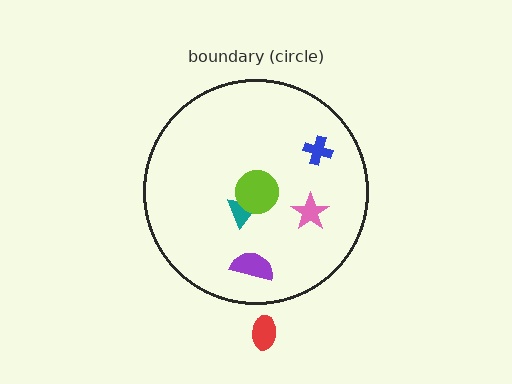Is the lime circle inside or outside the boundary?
Inside.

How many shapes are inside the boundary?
5 inside, 1 outside.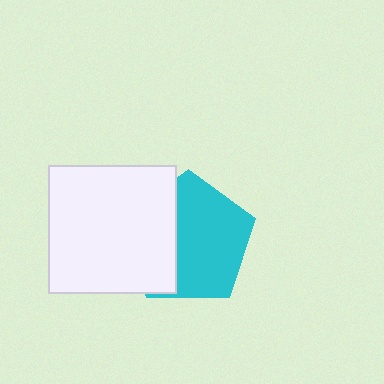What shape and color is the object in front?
The object in front is a white square.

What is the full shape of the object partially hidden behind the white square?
The partially hidden object is a cyan pentagon.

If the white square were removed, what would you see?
You would see the complete cyan pentagon.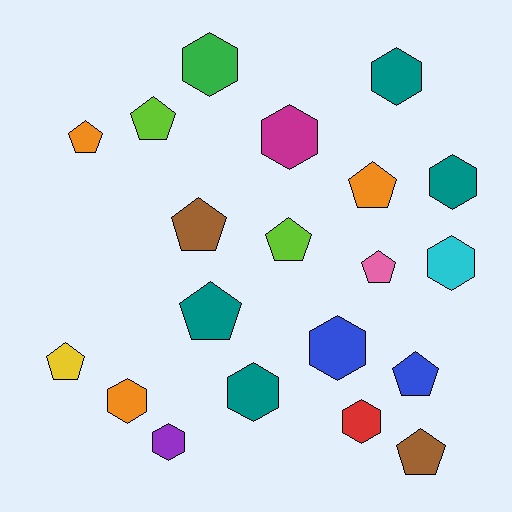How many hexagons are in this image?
There are 10 hexagons.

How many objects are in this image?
There are 20 objects.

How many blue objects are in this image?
There are 2 blue objects.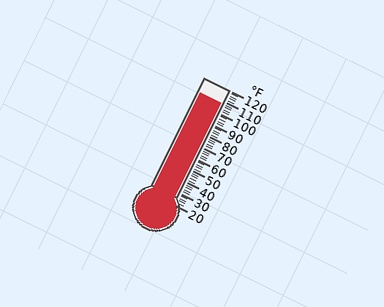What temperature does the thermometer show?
The thermometer shows approximately 108°F.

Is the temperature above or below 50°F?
The temperature is above 50°F.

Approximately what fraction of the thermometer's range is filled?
The thermometer is filled to approximately 90% of its range.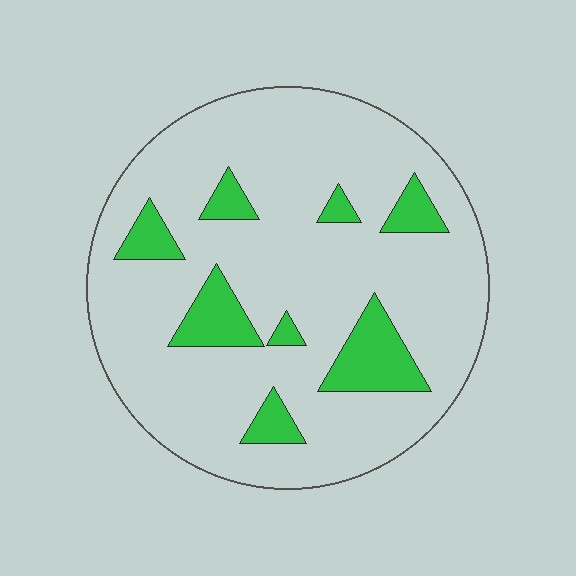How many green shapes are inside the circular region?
8.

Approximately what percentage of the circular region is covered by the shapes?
Approximately 15%.